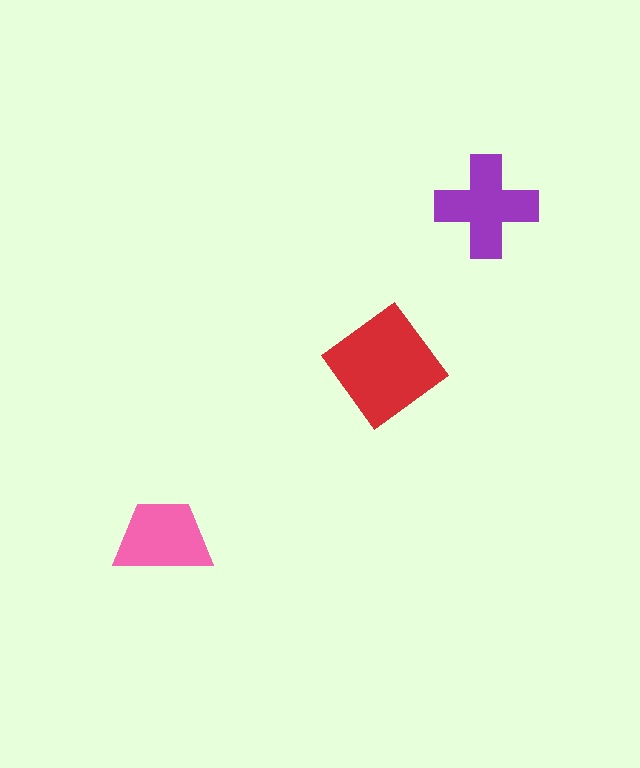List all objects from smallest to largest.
The pink trapezoid, the purple cross, the red diamond.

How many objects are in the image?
There are 3 objects in the image.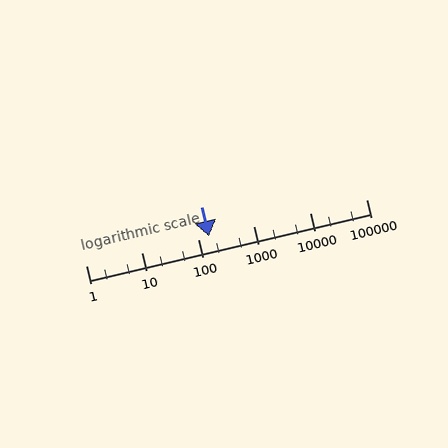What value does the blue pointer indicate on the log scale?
The pointer indicates approximately 160.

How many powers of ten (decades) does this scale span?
The scale spans 5 decades, from 1 to 100000.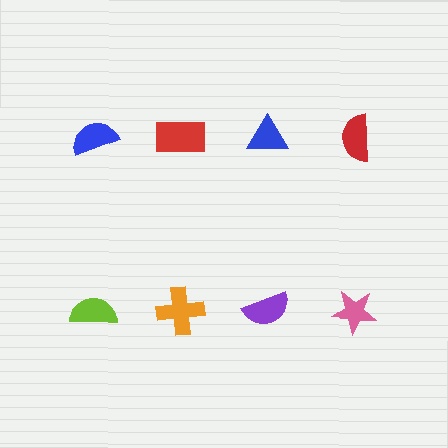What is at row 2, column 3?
A purple semicircle.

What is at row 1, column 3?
A blue triangle.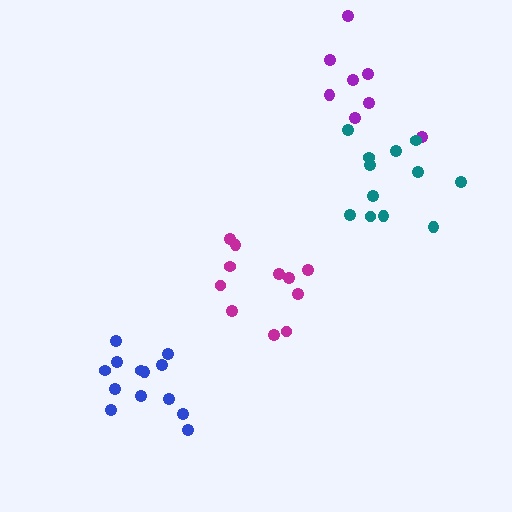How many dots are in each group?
Group 1: 8 dots, Group 2: 12 dots, Group 3: 13 dots, Group 4: 11 dots (44 total).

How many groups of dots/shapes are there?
There are 4 groups.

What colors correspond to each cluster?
The clusters are colored: purple, teal, blue, magenta.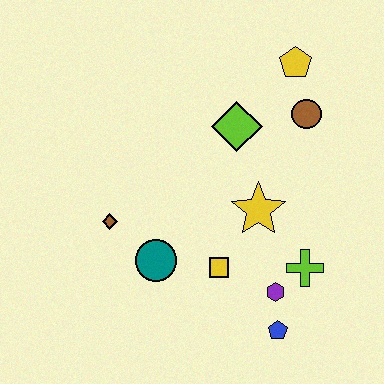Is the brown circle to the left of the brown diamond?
No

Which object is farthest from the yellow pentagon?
The blue pentagon is farthest from the yellow pentagon.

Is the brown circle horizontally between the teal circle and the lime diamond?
No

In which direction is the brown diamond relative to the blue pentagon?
The brown diamond is to the left of the blue pentagon.